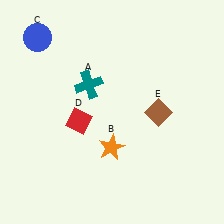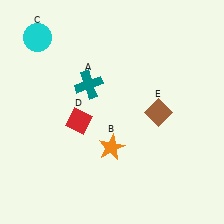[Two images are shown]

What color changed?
The circle (C) changed from blue in Image 1 to cyan in Image 2.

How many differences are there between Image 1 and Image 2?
There is 1 difference between the two images.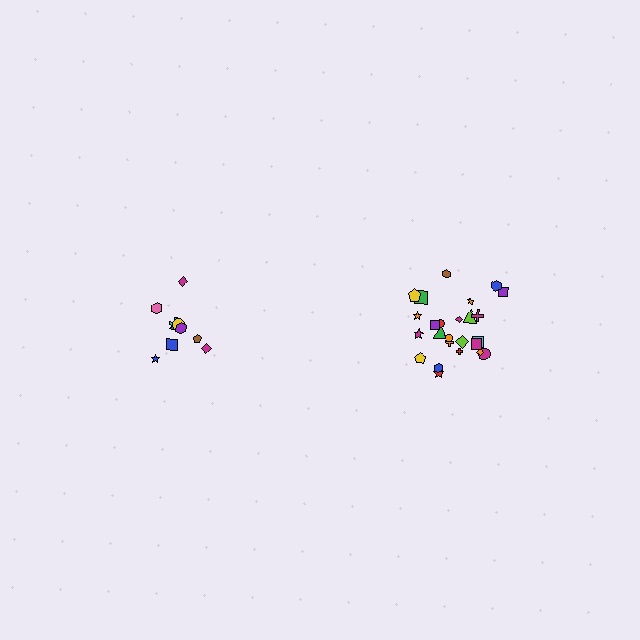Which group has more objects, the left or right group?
The right group.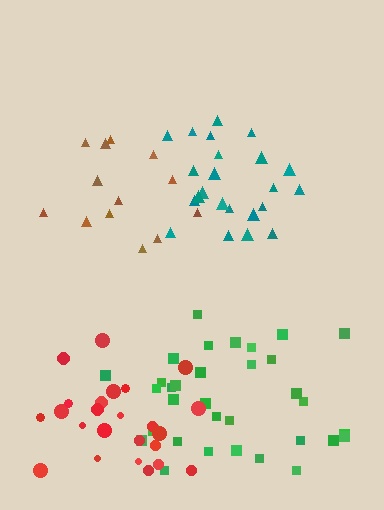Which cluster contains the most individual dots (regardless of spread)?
Green (34).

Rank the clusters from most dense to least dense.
red, teal, green, brown.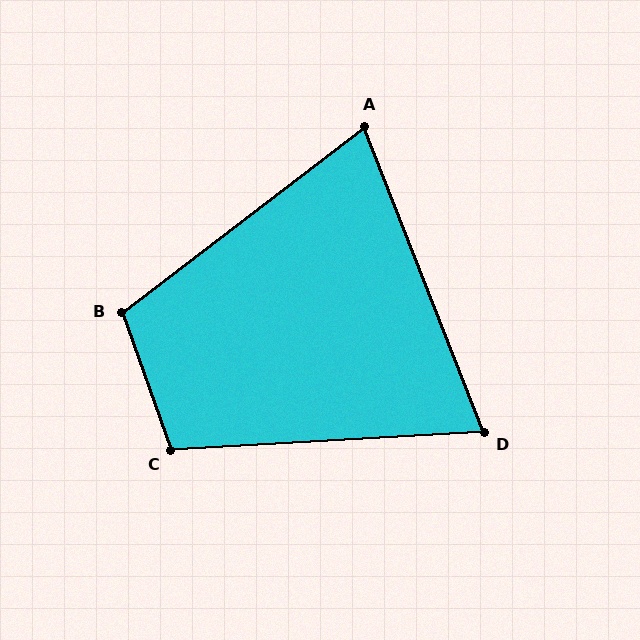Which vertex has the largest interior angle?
B, at approximately 108 degrees.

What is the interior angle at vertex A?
Approximately 74 degrees (acute).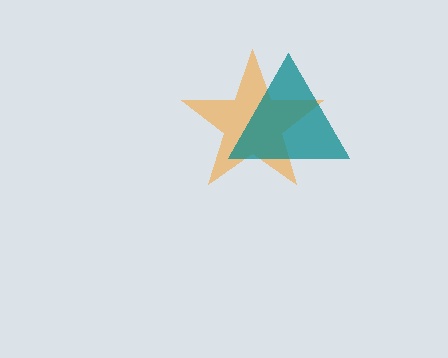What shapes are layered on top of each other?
The layered shapes are: an orange star, a teal triangle.